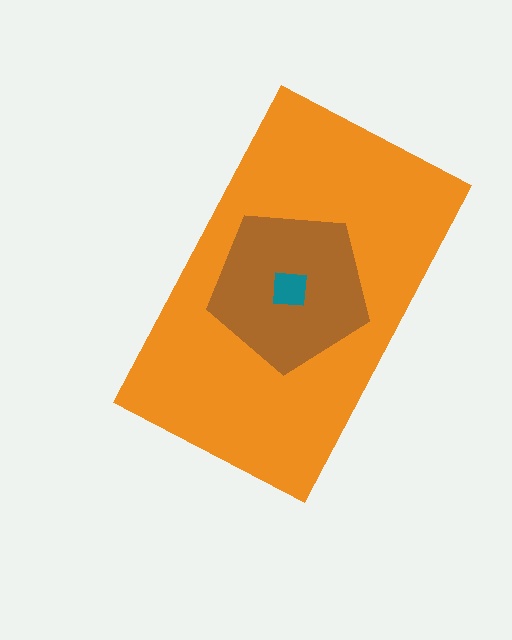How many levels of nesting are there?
3.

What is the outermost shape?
The orange rectangle.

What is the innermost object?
The teal square.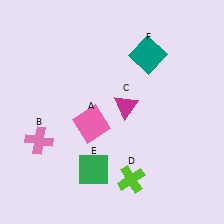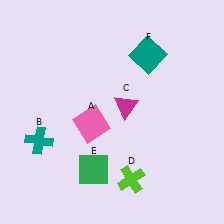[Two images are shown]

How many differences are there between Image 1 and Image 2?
There is 1 difference between the two images.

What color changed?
The cross (B) changed from pink in Image 1 to teal in Image 2.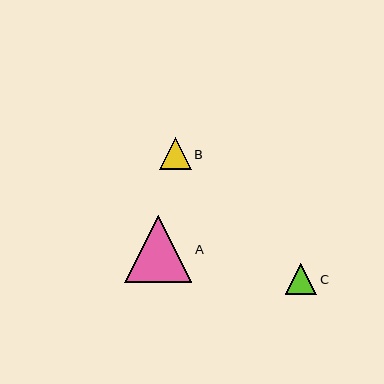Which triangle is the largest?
Triangle A is the largest with a size of approximately 67 pixels.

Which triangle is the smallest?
Triangle C is the smallest with a size of approximately 31 pixels.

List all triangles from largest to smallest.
From largest to smallest: A, B, C.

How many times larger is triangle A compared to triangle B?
Triangle A is approximately 2.1 times the size of triangle B.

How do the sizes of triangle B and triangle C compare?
Triangle B and triangle C are approximately the same size.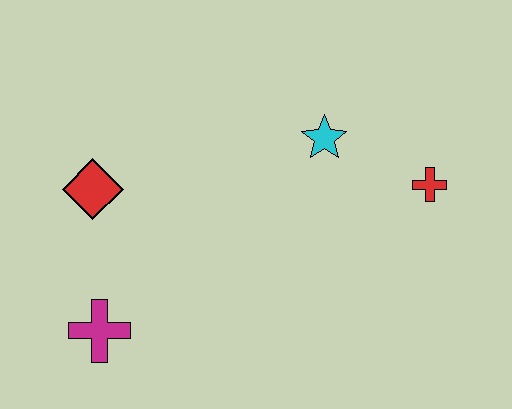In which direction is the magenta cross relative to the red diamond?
The magenta cross is below the red diamond.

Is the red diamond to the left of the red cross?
Yes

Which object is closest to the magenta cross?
The red diamond is closest to the magenta cross.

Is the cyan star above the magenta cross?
Yes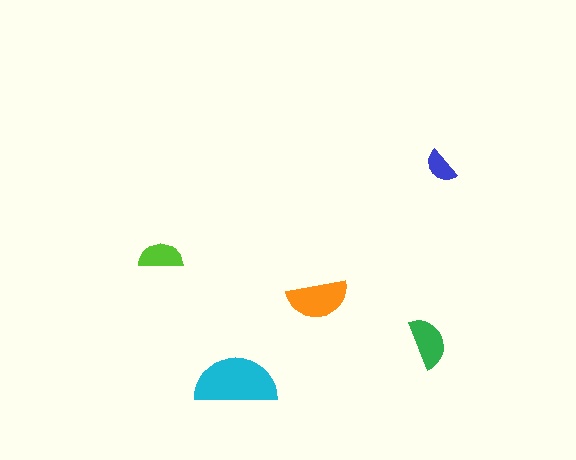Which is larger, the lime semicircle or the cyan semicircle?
The cyan one.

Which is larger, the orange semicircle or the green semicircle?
The orange one.